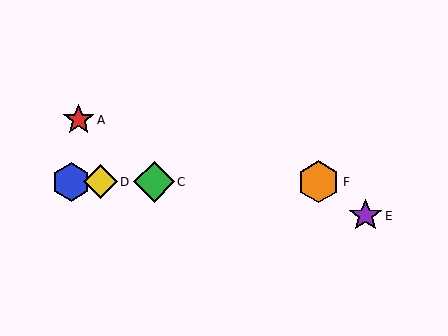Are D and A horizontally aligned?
No, D is at y≈182 and A is at y≈120.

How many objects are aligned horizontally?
4 objects (B, C, D, F) are aligned horizontally.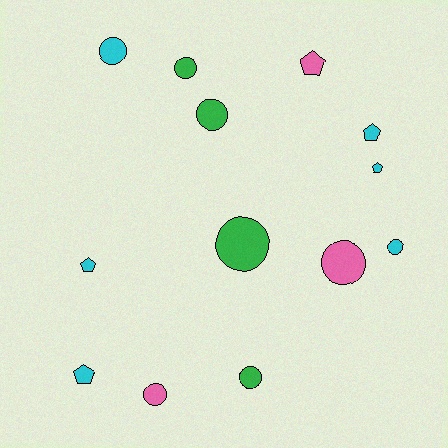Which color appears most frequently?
Cyan, with 6 objects.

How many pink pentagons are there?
There is 1 pink pentagon.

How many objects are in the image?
There are 13 objects.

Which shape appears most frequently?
Circle, with 8 objects.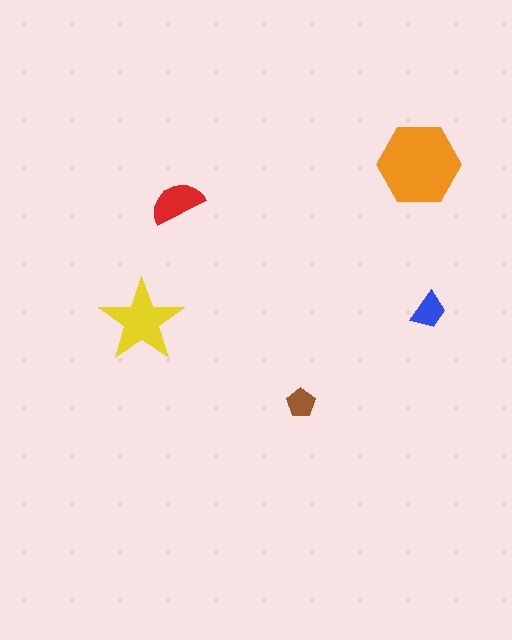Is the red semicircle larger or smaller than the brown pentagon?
Larger.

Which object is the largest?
The orange hexagon.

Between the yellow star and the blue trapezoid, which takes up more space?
The yellow star.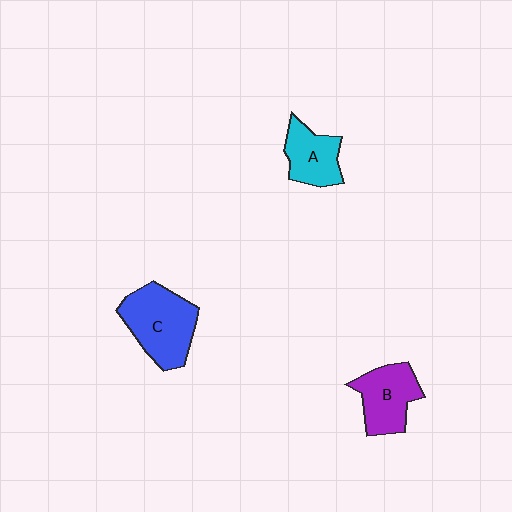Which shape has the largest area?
Shape C (blue).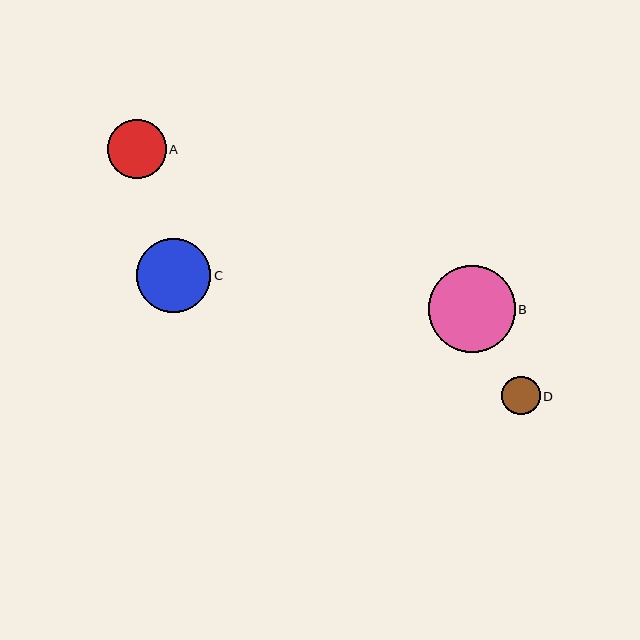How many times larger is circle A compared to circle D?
Circle A is approximately 1.5 times the size of circle D.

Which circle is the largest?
Circle B is the largest with a size of approximately 86 pixels.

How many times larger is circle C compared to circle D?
Circle C is approximately 1.9 times the size of circle D.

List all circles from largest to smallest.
From largest to smallest: B, C, A, D.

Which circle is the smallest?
Circle D is the smallest with a size of approximately 39 pixels.